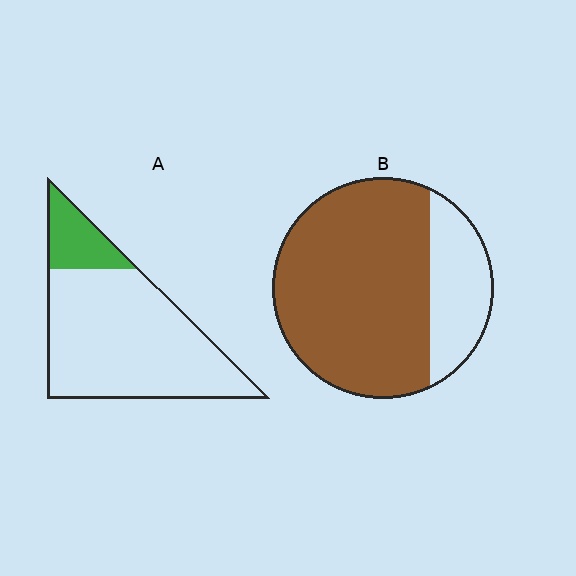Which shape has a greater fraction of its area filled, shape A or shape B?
Shape B.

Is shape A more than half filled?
No.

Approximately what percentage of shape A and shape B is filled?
A is approximately 15% and B is approximately 75%.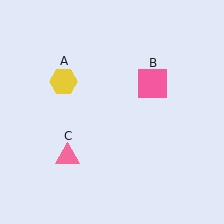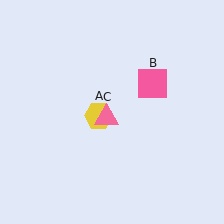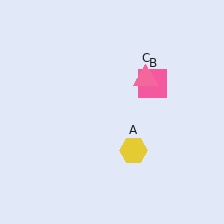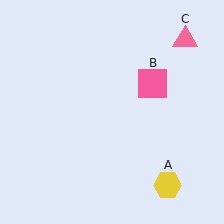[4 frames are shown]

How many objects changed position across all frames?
2 objects changed position: yellow hexagon (object A), pink triangle (object C).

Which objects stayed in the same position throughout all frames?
Pink square (object B) remained stationary.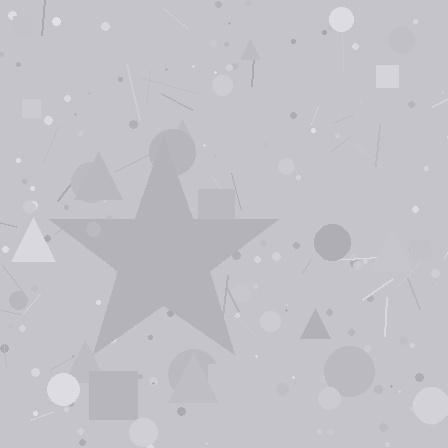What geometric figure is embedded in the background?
A star is embedded in the background.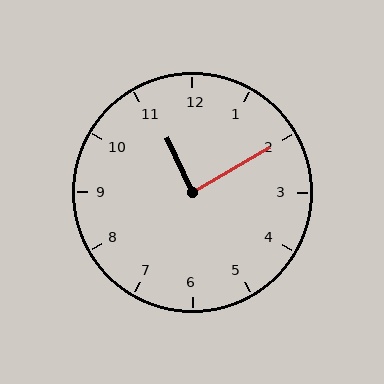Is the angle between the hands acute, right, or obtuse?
It is right.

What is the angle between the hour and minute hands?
Approximately 85 degrees.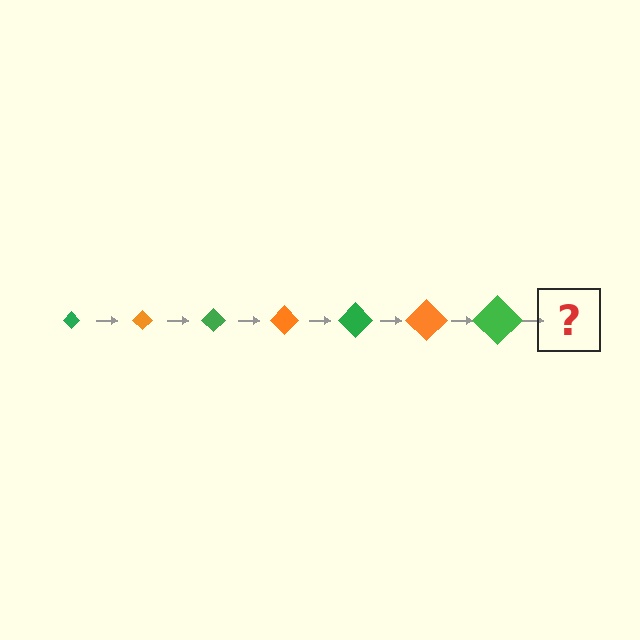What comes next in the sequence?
The next element should be an orange diamond, larger than the previous one.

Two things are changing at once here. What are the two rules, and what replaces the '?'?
The two rules are that the diamond grows larger each step and the color cycles through green and orange. The '?' should be an orange diamond, larger than the previous one.